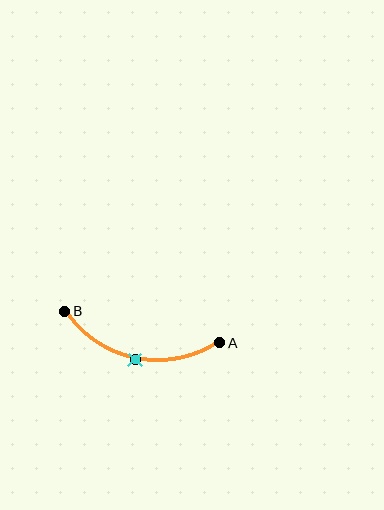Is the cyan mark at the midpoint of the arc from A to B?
Yes. The cyan mark lies on the arc at equal arc-length from both A and B — it is the arc midpoint.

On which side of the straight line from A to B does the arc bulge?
The arc bulges below the straight line connecting A and B.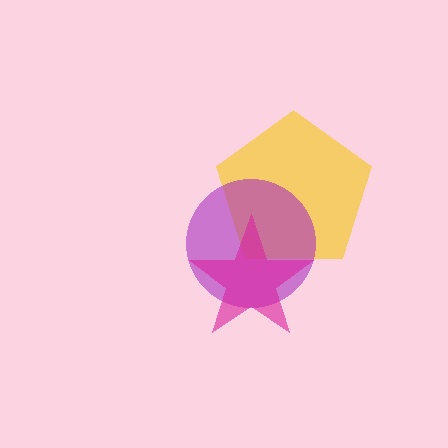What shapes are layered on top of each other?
The layered shapes are: a yellow pentagon, a purple circle, a magenta star.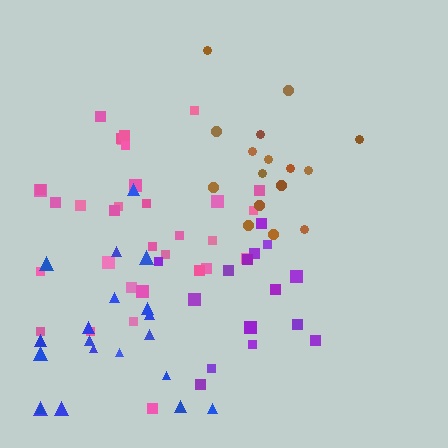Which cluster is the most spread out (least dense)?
Brown.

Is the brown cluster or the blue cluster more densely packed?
Blue.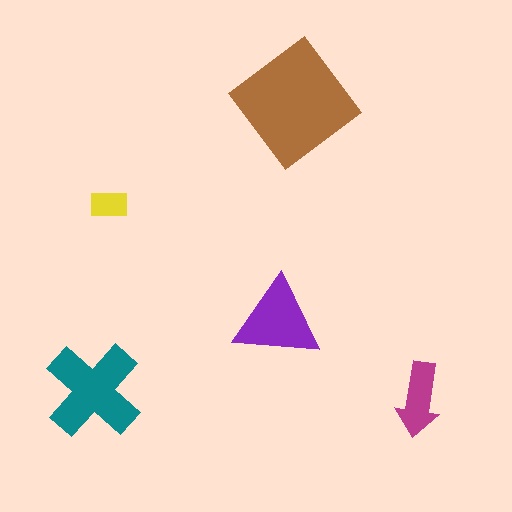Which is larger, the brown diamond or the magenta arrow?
The brown diamond.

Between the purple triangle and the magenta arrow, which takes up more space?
The purple triangle.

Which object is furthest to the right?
The magenta arrow is rightmost.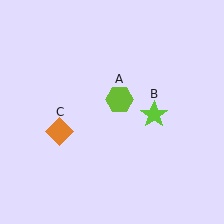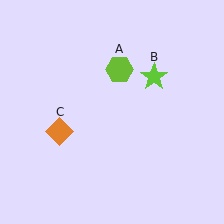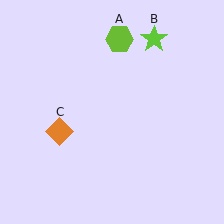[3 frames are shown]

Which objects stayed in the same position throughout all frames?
Orange diamond (object C) remained stationary.